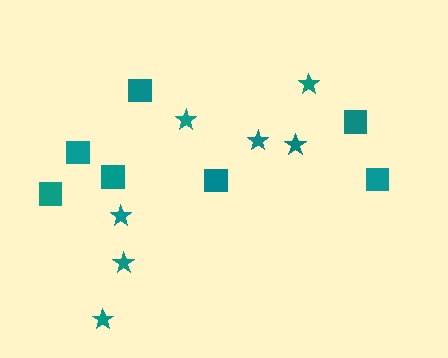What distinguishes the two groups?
There are 2 groups: one group of stars (7) and one group of squares (7).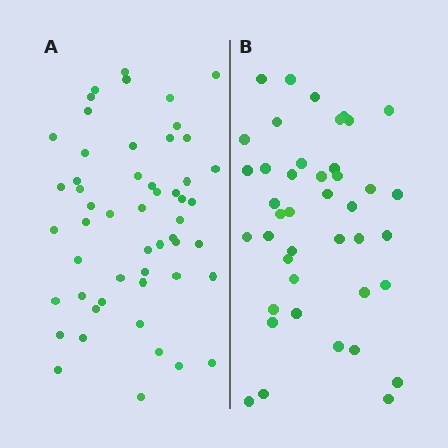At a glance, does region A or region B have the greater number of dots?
Region A (the left region) has more dots.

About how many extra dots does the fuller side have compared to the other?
Region A has roughly 12 or so more dots than region B.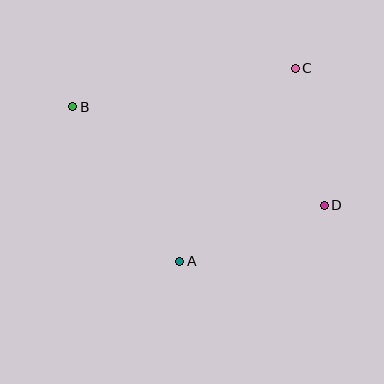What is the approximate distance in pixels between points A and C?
The distance between A and C is approximately 225 pixels.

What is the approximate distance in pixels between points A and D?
The distance between A and D is approximately 155 pixels.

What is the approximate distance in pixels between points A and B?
The distance between A and B is approximately 188 pixels.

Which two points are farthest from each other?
Points B and D are farthest from each other.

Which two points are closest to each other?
Points C and D are closest to each other.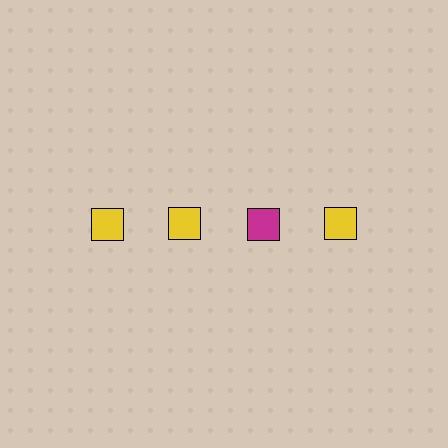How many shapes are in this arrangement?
There are 4 shapes arranged in a grid pattern.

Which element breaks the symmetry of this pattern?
The magenta square in the top row, center column breaks the symmetry. All other shapes are yellow squares.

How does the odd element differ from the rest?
It has a different color: magenta instead of yellow.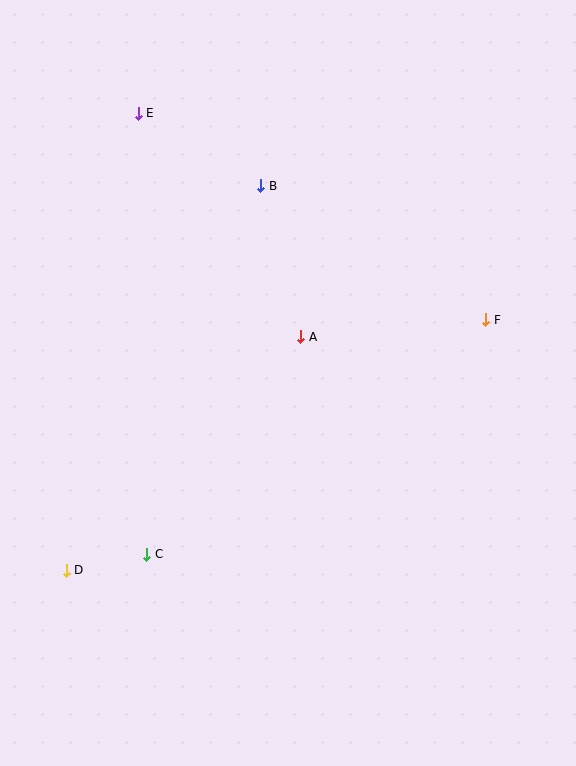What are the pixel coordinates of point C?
Point C is at (147, 554).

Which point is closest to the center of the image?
Point A at (301, 337) is closest to the center.